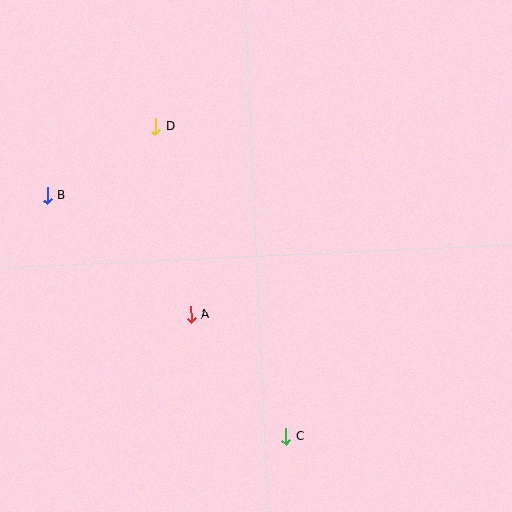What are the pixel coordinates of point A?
Point A is at (191, 315).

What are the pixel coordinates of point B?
Point B is at (47, 195).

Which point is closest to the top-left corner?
Point D is closest to the top-left corner.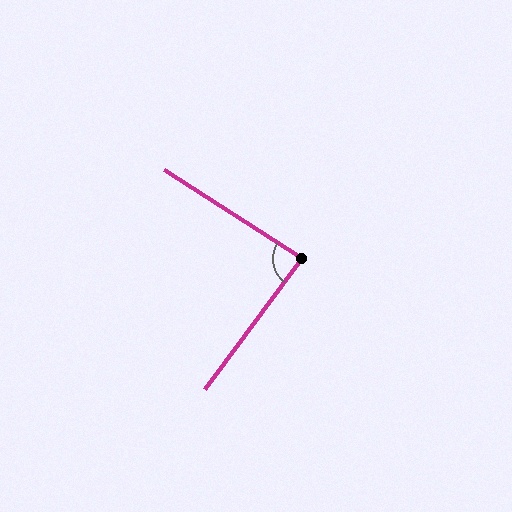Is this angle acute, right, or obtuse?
It is approximately a right angle.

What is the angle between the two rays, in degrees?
Approximately 86 degrees.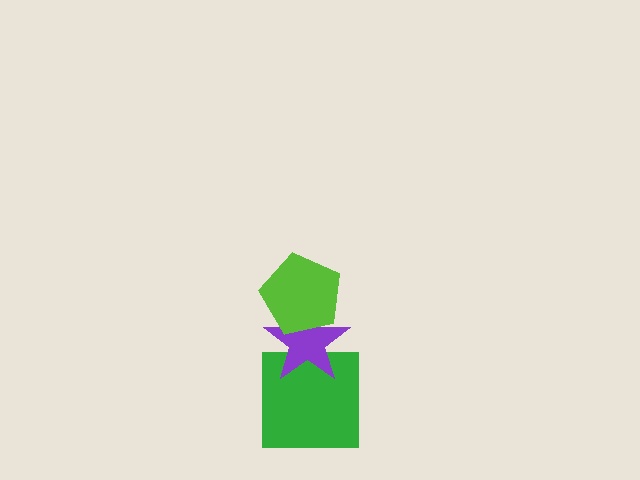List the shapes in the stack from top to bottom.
From top to bottom: the lime pentagon, the purple star, the green square.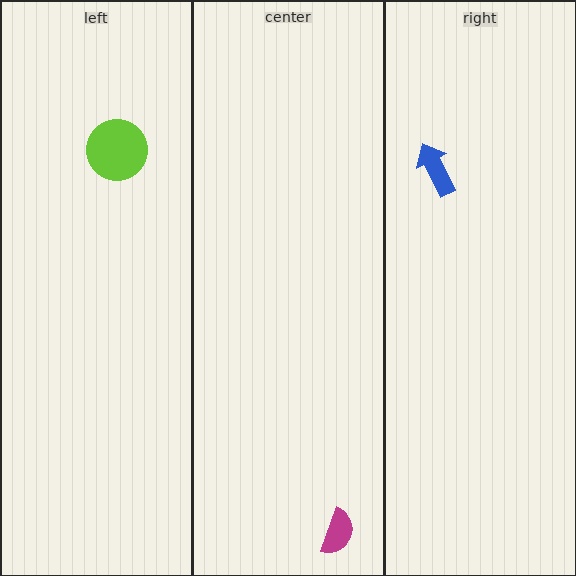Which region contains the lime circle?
The left region.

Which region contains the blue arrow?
The right region.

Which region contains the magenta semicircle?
The center region.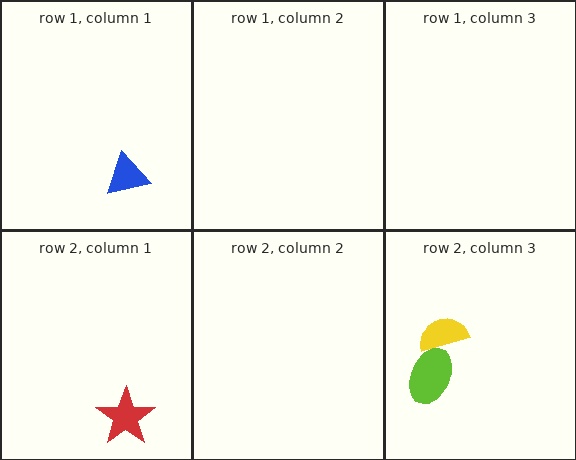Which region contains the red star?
The row 2, column 1 region.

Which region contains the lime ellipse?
The row 2, column 3 region.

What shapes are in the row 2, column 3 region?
The yellow semicircle, the lime ellipse.